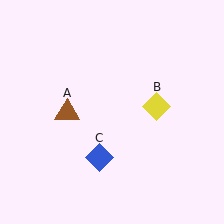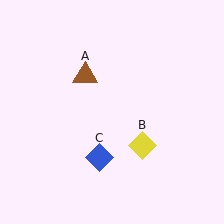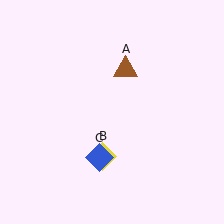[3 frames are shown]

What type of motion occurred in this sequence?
The brown triangle (object A), yellow diamond (object B) rotated clockwise around the center of the scene.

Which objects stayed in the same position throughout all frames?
Blue diamond (object C) remained stationary.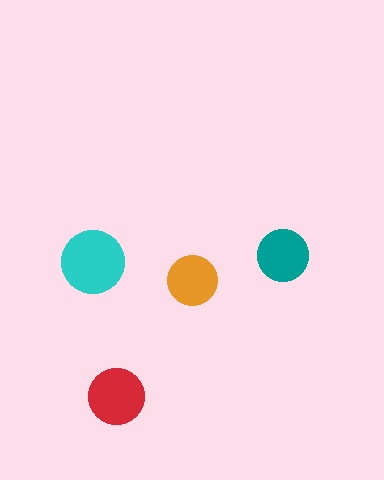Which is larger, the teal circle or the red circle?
The red one.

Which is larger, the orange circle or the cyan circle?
The cyan one.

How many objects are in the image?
There are 4 objects in the image.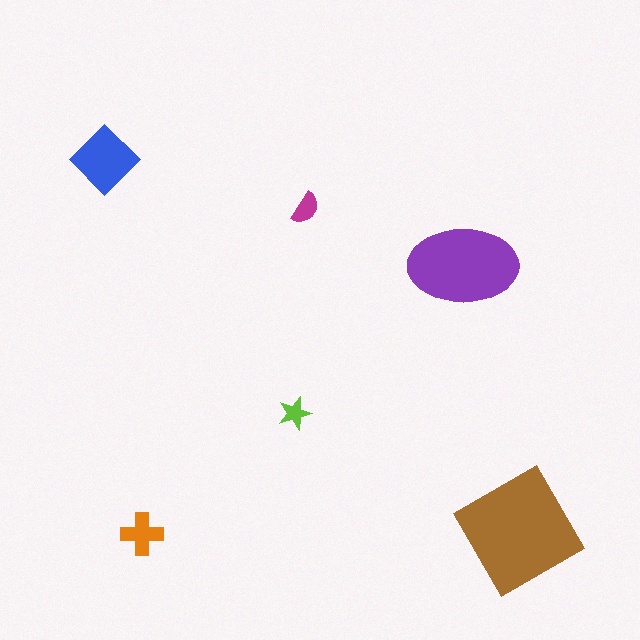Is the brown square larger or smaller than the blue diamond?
Larger.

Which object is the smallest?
The lime star.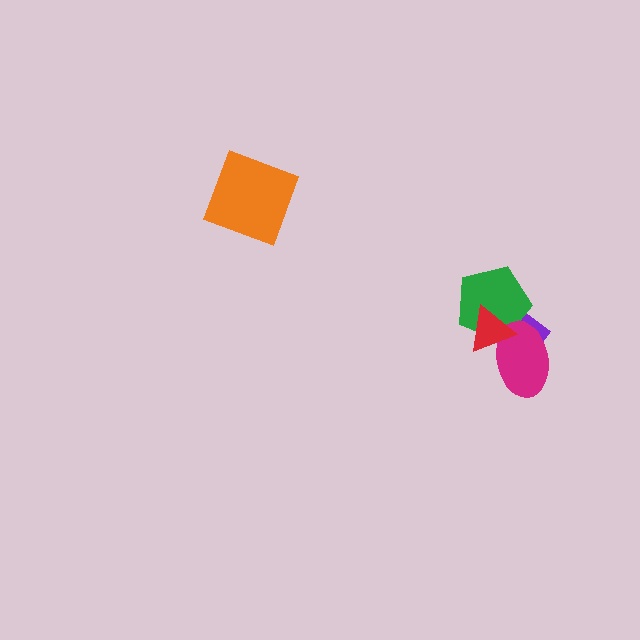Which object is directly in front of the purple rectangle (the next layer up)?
The green pentagon is directly in front of the purple rectangle.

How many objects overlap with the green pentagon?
3 objects overlap with the green pentagon.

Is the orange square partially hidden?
No, no other shape covers it.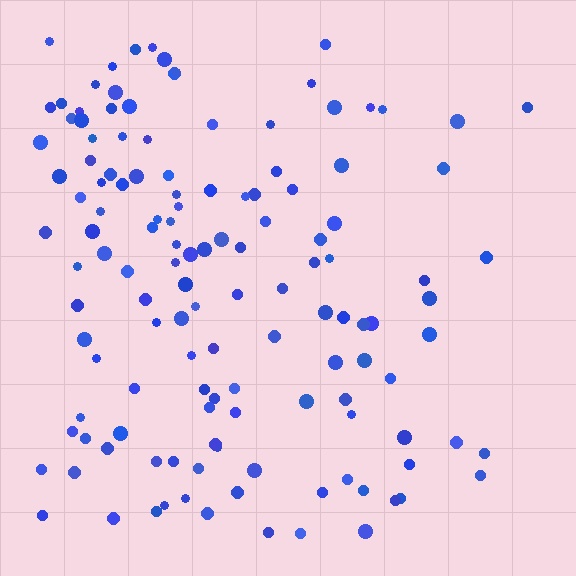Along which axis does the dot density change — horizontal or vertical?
Horizontal.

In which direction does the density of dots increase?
From right to left, with the left side densest.